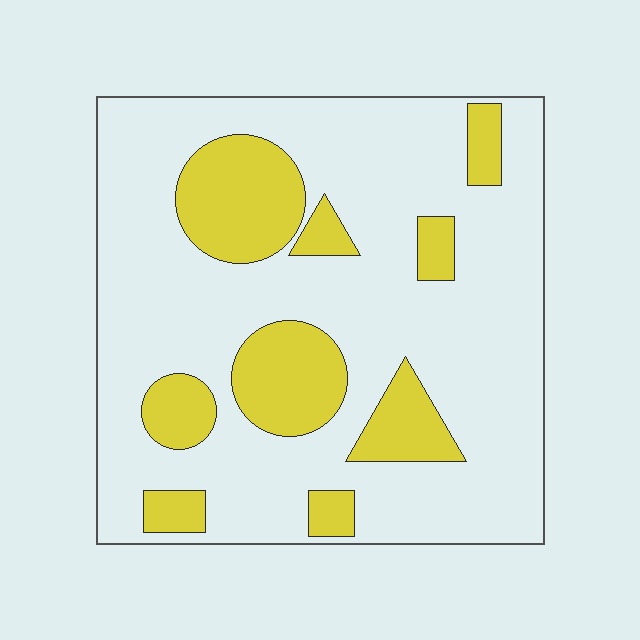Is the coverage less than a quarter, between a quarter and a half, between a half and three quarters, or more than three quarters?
Less than a quarter.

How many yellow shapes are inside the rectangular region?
9.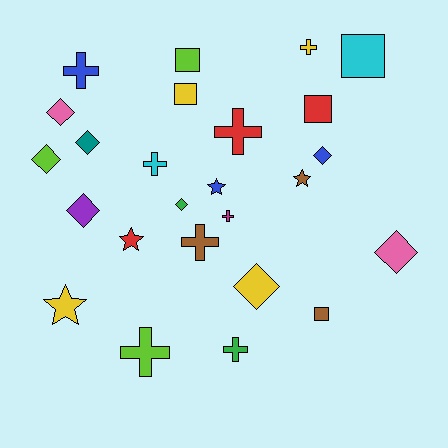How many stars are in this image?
There are 4 stars.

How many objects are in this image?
There are 25 objects.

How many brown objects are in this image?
There are 3 brown objects.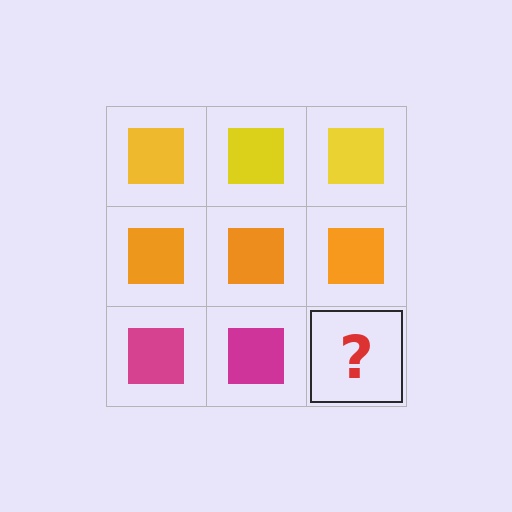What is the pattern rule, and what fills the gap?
The rule is that each row has a consistent color. The gap should be filled with a magenta square.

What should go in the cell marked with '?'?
The missing cell should contain a magenta square.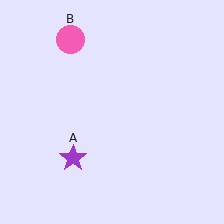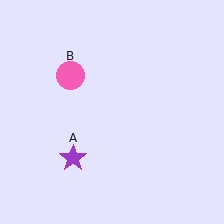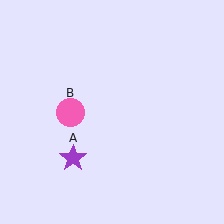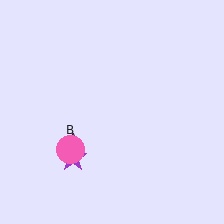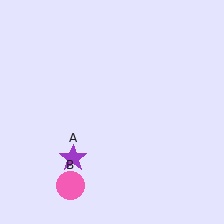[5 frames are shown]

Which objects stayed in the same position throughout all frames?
Purple star (object A) remained stationary.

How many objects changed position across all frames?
1 object changed position: pink circle (object B).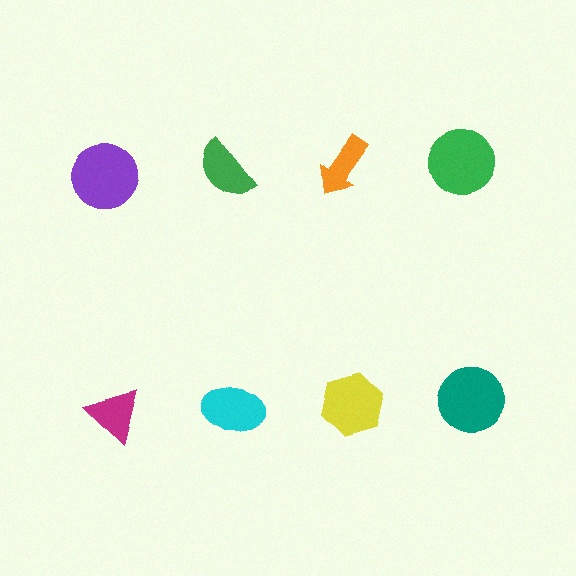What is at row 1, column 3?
An orange arrow.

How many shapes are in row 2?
4 shapes.